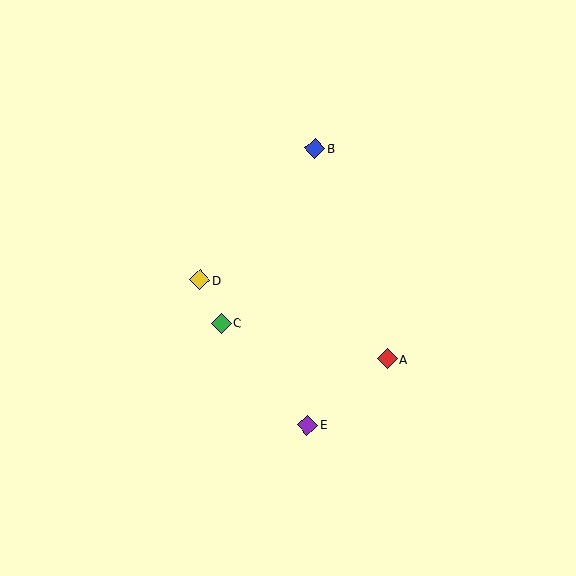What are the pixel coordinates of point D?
Point D is at (200, 280).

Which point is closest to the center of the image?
Point C at (221, 323) is closest to the center.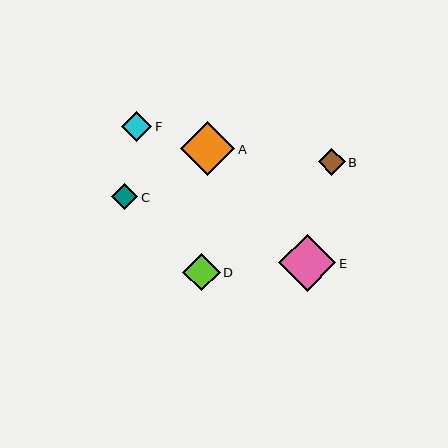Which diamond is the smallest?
Diamond C is the smallest with a size of approximately 26 pixels.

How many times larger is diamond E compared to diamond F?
Diamond E is approximately 1.9 times the size of diamond F.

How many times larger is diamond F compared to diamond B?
Diamond F is approximately 1.1 times the size of diamond B.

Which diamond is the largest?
Diamond E is the largest with a size of approximately 57 pixels.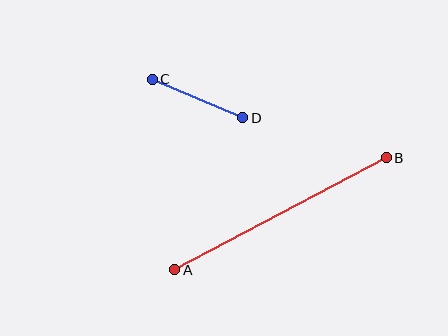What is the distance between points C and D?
The distance is approximately 98 pixels.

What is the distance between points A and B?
The distance is approximately 239 pixels.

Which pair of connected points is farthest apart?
Points A and B are farthest apart.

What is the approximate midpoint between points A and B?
The midpoint is at approximately (280, 214) pixels.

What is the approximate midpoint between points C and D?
The midpoint is at approximately (197, 99) pixels.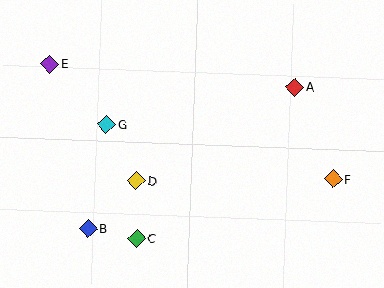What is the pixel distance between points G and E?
The distance between G and E is 83 pixels.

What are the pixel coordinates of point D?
Point D is at (137, 181).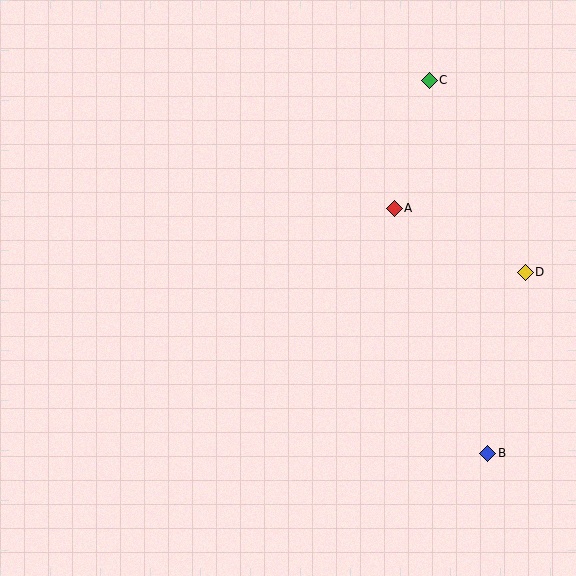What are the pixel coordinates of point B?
Point B is at (488, 453).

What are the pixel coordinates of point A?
Point A is at (394, 208).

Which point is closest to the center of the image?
Point A at (394, 208) is closest to the center.